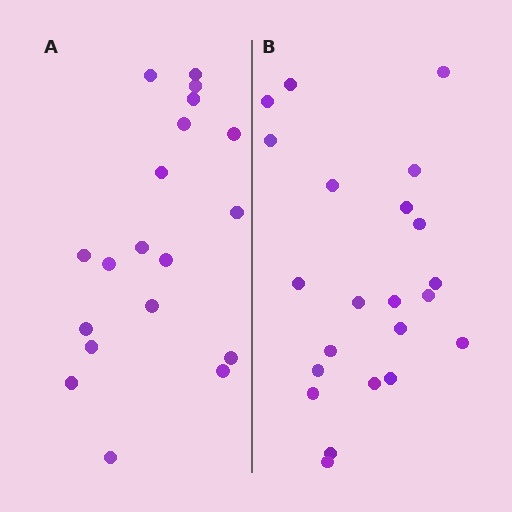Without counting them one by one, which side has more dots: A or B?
Region B (the right region) has more dots.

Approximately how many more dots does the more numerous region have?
Region B has just a few more — roughly 2 or 3 more dots than region A.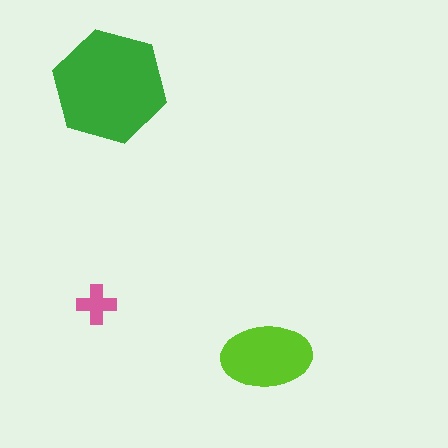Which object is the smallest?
The pink cross.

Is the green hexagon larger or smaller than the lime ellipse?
Larger.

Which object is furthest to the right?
The lime ellipse is rightmost.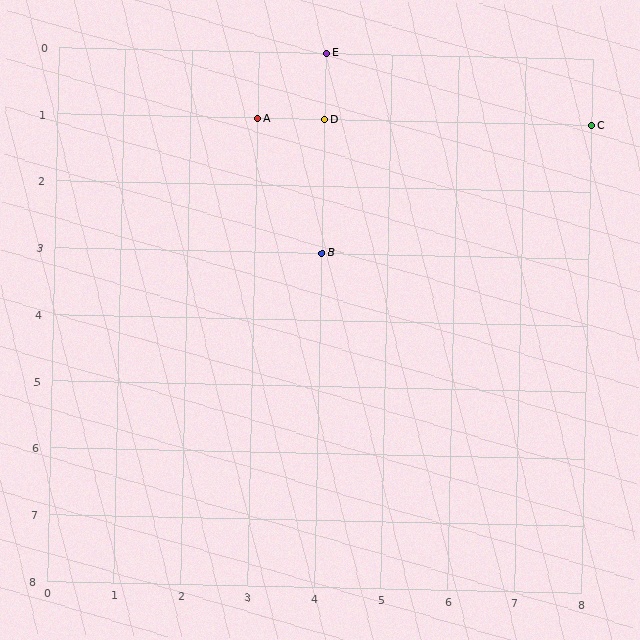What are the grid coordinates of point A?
Point A is at grid coordinates (3, 1).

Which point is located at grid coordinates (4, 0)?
Point E is at (4, 0).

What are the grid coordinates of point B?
Point B is at grid coordinates (4, 3).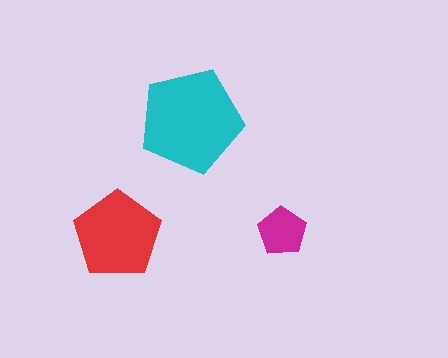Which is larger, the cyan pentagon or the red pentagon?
The cyan one.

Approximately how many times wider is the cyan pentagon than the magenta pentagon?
About 2 times wider.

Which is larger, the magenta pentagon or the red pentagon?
The red one.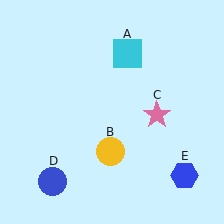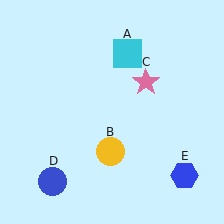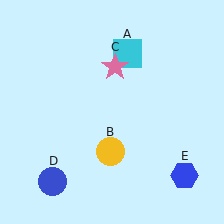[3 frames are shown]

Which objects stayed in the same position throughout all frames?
Cyan square (object A) and yellow circle (object B) and blue circle (object D) and blue hexagon (object E) remained stationary.